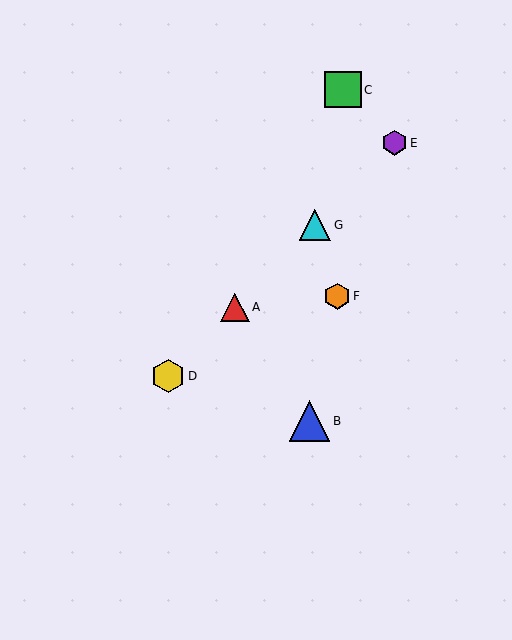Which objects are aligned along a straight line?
Objects A, D, E, G are aligned along a straight line.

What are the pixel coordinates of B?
Object B is at (309, 421).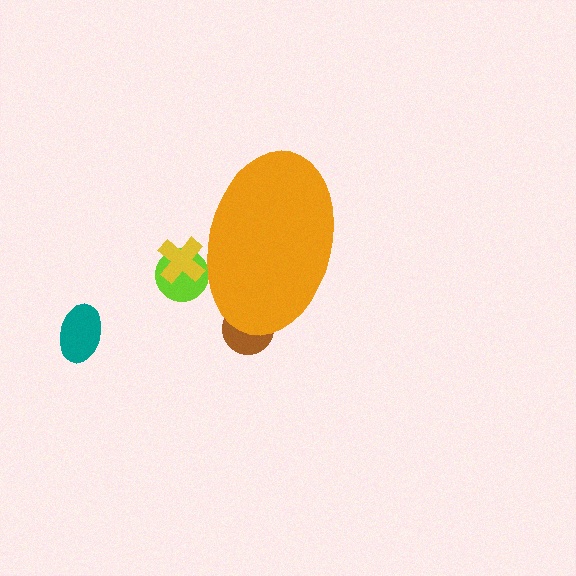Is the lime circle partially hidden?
Yes, the lime circle is partially hidden behind the orange ellipse.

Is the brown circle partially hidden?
Yes, the brown circle is partially hidden behind the orange ellipse.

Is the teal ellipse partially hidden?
No, the teal ellipse is fully visible.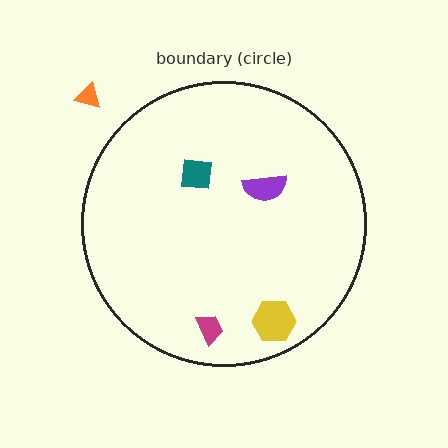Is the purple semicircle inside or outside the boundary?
Inside.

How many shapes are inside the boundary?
4 inside, 1 outside.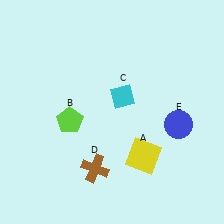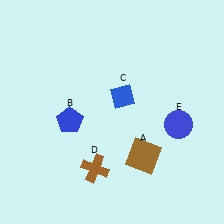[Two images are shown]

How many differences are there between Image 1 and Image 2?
There are 3 differences between the two images.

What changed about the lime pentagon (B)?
In Image 1, B is lime. In Image 2, it changed to blue.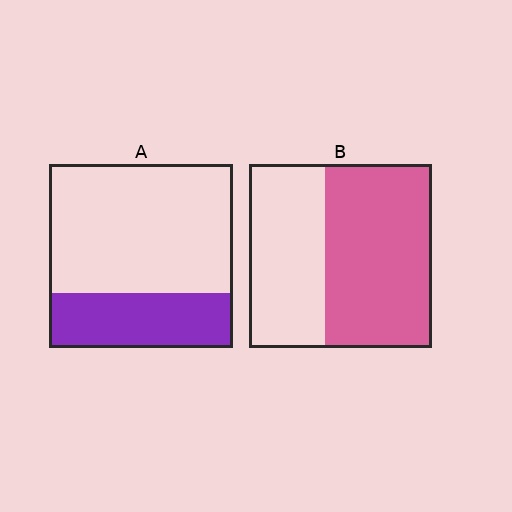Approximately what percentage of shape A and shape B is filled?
A is approximately 30% and B is approximately 60%.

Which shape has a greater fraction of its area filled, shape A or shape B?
Shape B.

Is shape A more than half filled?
No.